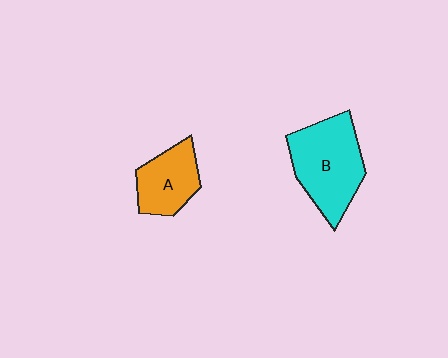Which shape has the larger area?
Shape B (cyan).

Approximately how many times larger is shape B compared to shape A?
Approximately 1.6 times.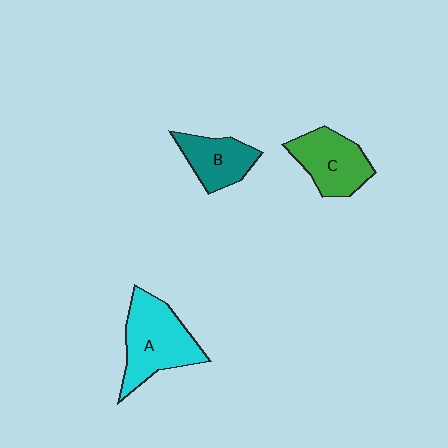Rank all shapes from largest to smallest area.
From largest to smallest: A (cyan), C (green), B (teal).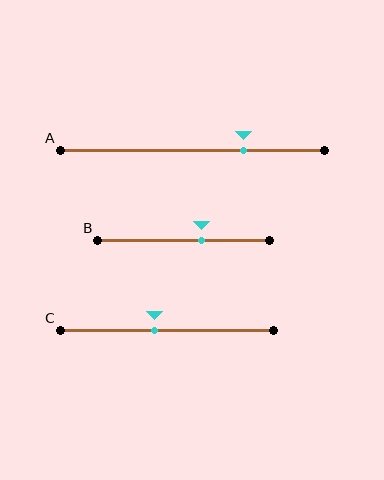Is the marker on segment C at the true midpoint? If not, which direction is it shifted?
No, the marker on segment C is shifted to the left by about 6% of the segment length.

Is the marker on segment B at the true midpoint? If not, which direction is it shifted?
No, the marker on segment B is shifted to the right by about 10% of the segment length.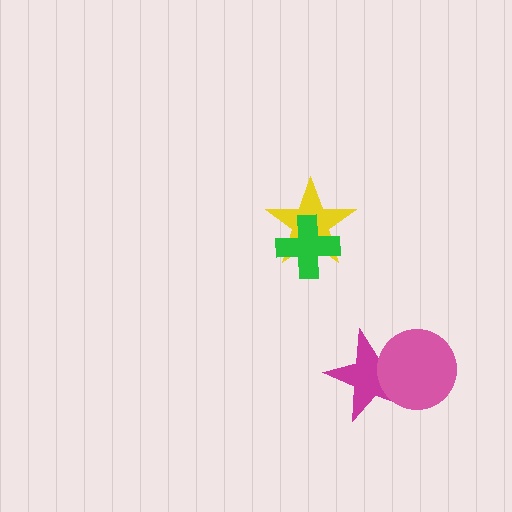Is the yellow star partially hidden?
Yes, it is partially covered by another shape.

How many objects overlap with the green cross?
1 object overlaps with the green cross.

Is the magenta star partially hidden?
Yes, it is partially covered by another shape.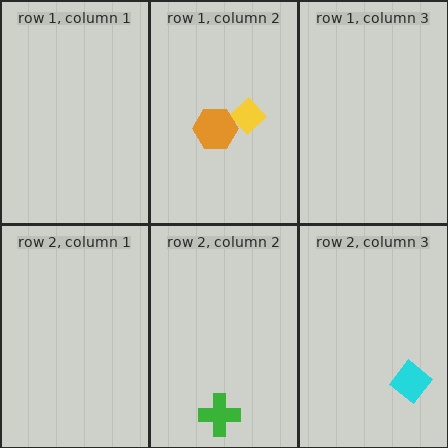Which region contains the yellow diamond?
The row 1, column 2 region.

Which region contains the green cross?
The row 2, column 2 region.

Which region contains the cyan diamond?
The row 2, column 3 region.